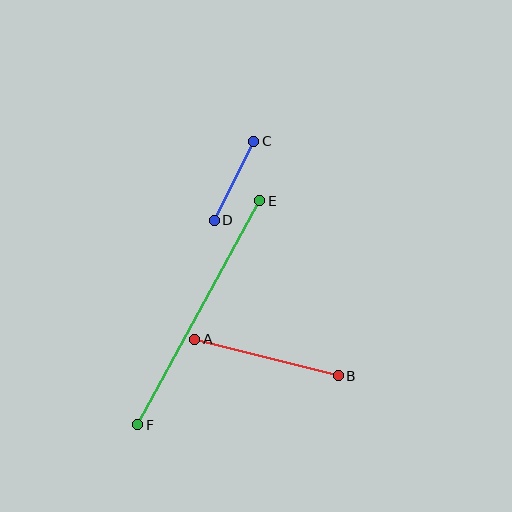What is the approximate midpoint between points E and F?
The midpoint is at approximately (199, 313) pixels.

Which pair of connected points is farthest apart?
Points E and F are farthest apart.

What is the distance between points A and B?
The distance is approximately 148 pixels.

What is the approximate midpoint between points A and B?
The midpoint is at approximately (266, 357) pixels.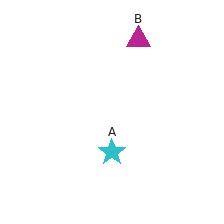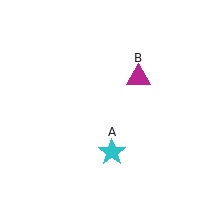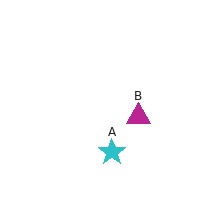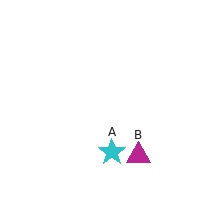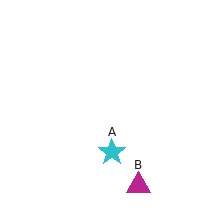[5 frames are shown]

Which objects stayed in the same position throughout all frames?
Cyan star (object A) remained stationary.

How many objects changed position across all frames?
1 object changed position: magenta triangle (object B).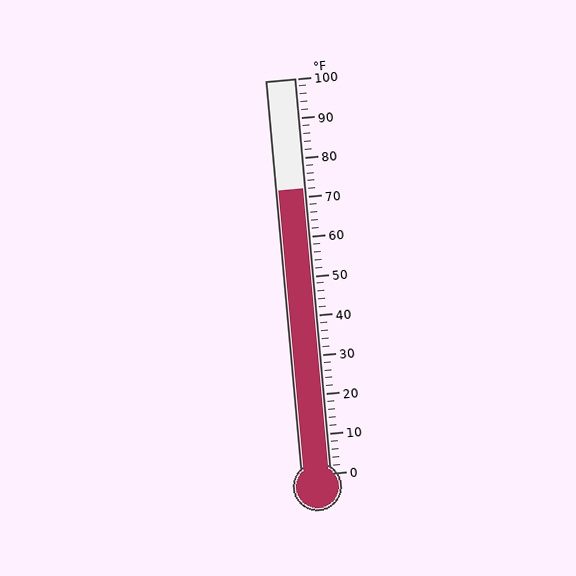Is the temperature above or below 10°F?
The temperature is above 10°F.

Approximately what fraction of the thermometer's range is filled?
The thermometer is filled to approximately 70% of its range.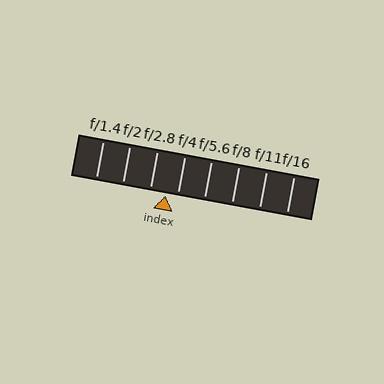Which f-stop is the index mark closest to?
The index mark is closest to f/4.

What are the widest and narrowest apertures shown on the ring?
The widest aperture shown is f/1.4 and the narrowest is f/16.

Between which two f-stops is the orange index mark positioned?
The index mark is between f/2.8 and f/4.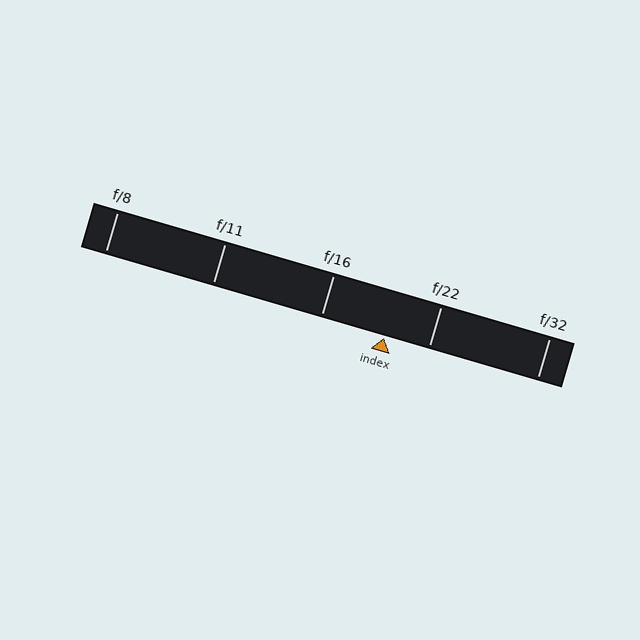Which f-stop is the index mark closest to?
The index mark is closest to f/22.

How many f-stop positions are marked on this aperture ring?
There are 5 f-stop positions marked.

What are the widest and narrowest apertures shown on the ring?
The widest aperture shown is f/8 and the narrowest is f/32.